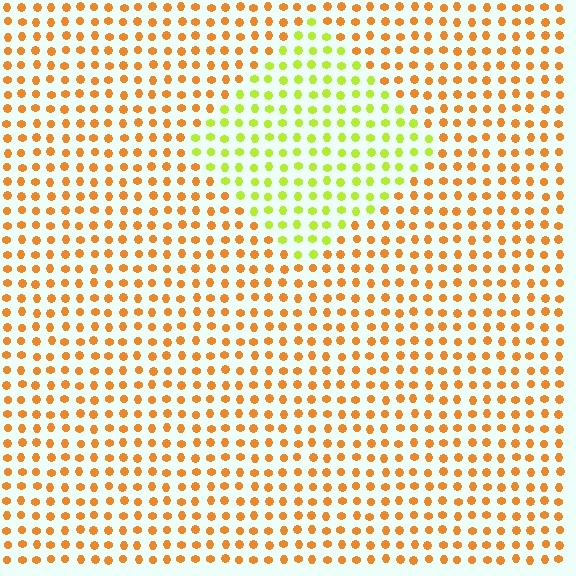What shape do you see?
I see a diamond.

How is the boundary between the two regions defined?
The boundary is defined purely by a slight shift in hue (about 51 degrees). Spacing, size, and orientation are identical on both sides.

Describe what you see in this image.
The image is filled with small orange elements in a uniform arrangement. A diamond-shaped region is visible where the elements are tinted to a slightly different hue, forming a subtle color boundary.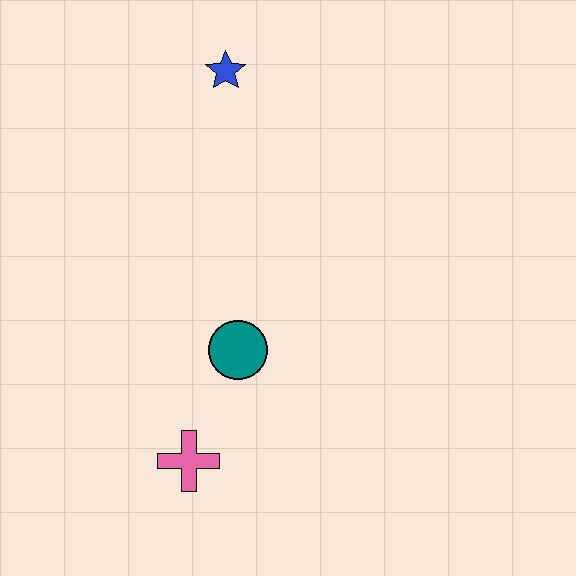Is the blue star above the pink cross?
Yes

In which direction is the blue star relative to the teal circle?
The blue star is above the teal circle.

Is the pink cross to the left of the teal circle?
Yes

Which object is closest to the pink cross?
The teal circle is closest to the pink cross.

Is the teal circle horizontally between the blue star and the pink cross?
No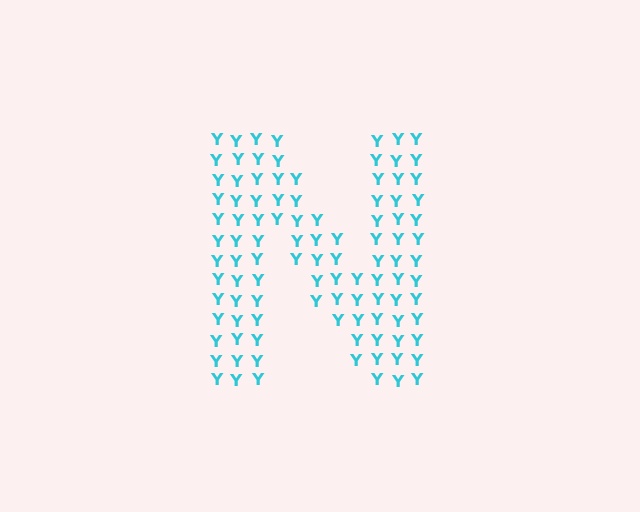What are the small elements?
The small elements are letter Y's.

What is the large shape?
The large shape is the letter N.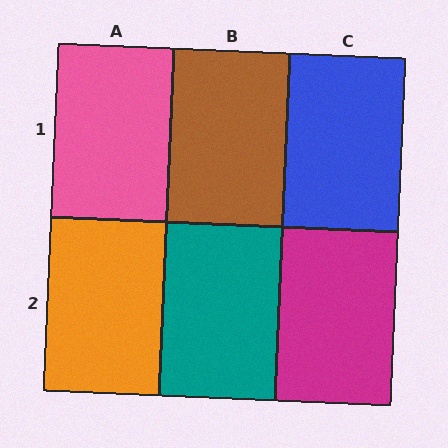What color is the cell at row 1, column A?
Pink.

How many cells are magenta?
1 cell is magenta.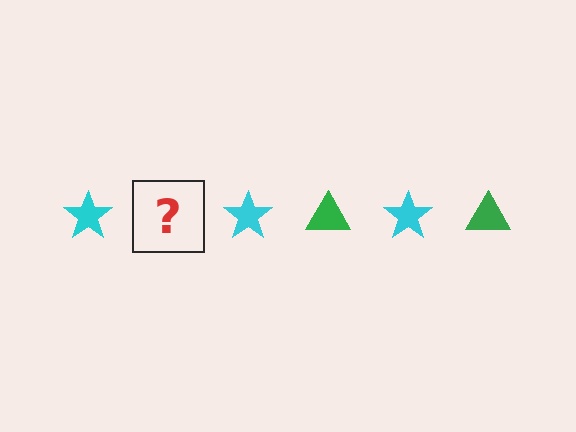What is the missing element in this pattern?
The missing element is a green triangle.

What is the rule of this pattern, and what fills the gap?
The rule is that the pattern alternates between cyan star and green triangle. The gap should be filled with a green triangle.